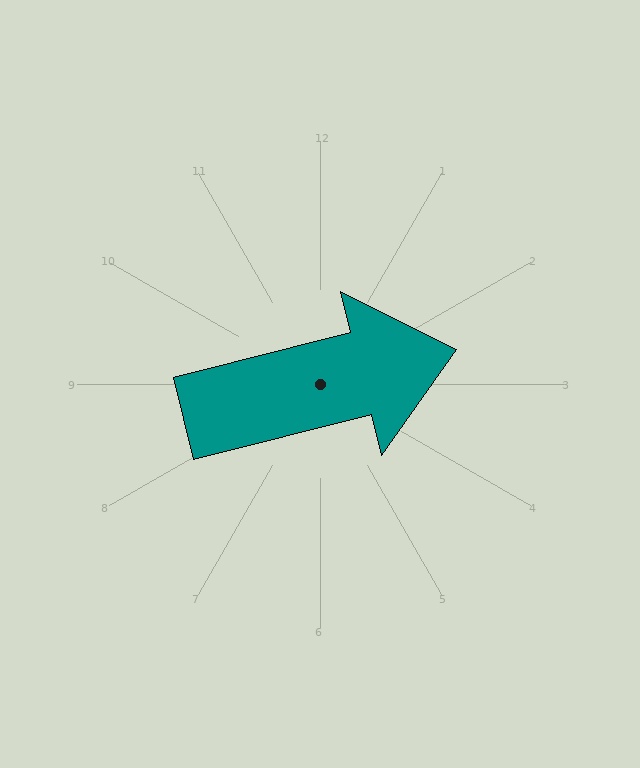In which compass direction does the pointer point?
East.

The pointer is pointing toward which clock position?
Roughly 3 o'clock.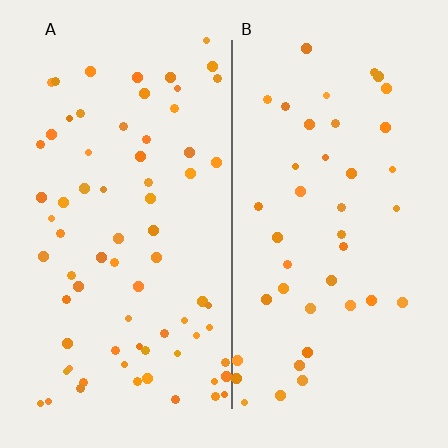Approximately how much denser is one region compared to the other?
Approximately 1.7× — region A over region B.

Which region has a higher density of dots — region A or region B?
A (the left).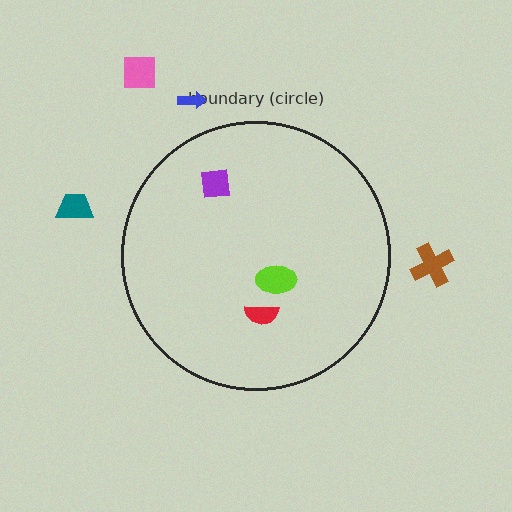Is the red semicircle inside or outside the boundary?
Inside.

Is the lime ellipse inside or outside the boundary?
Inside.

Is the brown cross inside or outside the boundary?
Outside.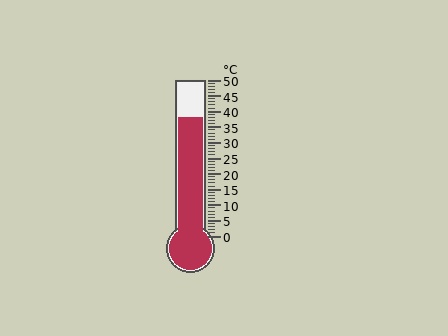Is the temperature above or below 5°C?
The temperature is above 5°C.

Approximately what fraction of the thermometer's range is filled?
The thermometer is filled to approximately 75% of its range.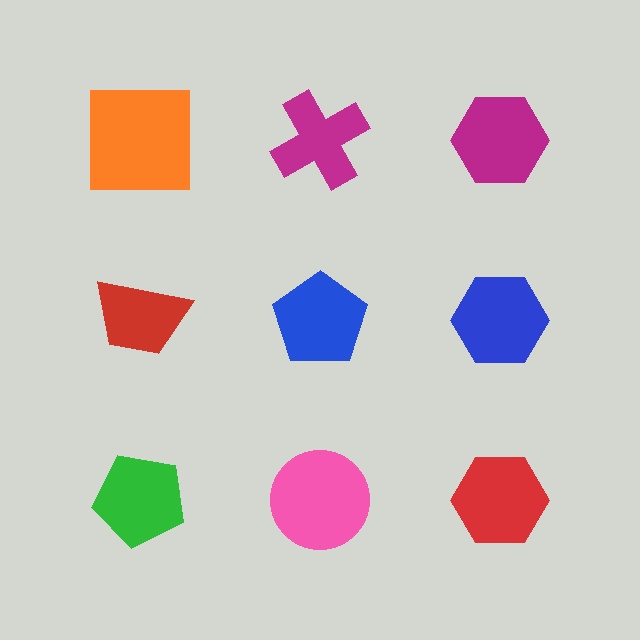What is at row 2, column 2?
A blue pentagon.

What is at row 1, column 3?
A magenta hexagon.